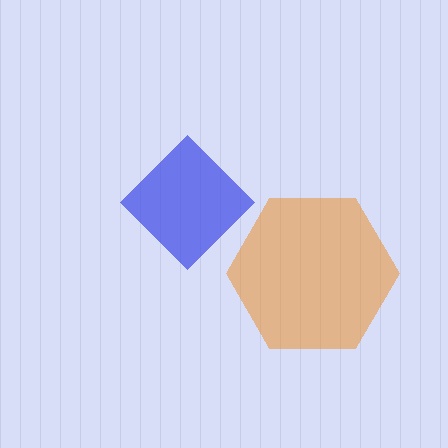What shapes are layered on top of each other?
The layered shapes are: a blue diamond, an orange hexagon.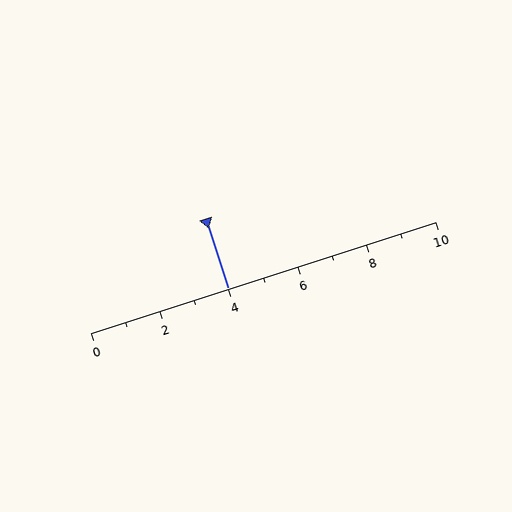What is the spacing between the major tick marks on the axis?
The major ticks are spaced 2 apart.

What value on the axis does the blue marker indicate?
The marker indicates approximately 4.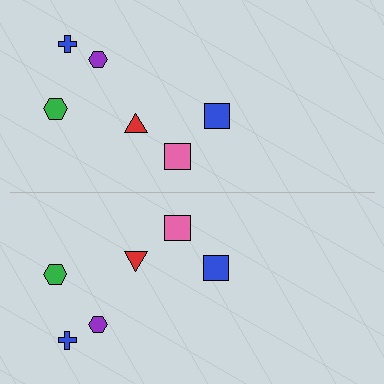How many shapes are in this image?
There are 12 shapes in this image.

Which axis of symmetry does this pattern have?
The pattern has a horizontal axis of symmetry running through the center of the image.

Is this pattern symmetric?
Yes, this pattern has bilateral (reflection) symmetry.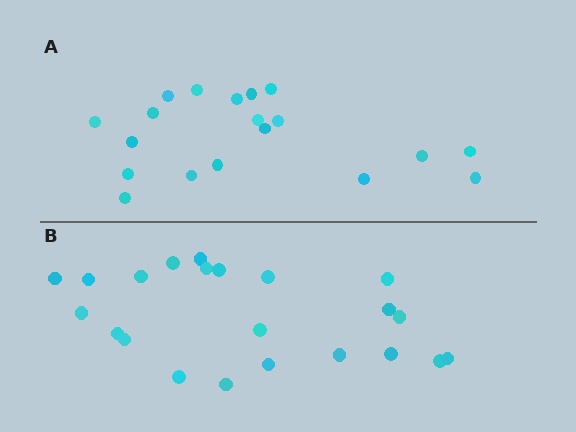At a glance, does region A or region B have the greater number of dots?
Region B (the bottom region) has more dots.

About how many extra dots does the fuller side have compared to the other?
Region B has just a few more — roughly 2 or 3 more dots than region A.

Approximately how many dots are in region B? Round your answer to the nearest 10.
About 20 dots. (The exact count is 22, which rounds to 20.)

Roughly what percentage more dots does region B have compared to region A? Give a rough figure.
About 15% more.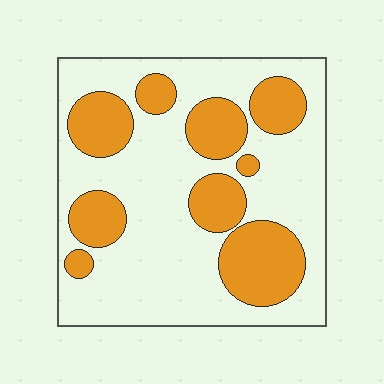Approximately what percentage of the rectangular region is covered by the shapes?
Approximately 30%.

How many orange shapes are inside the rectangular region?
9.